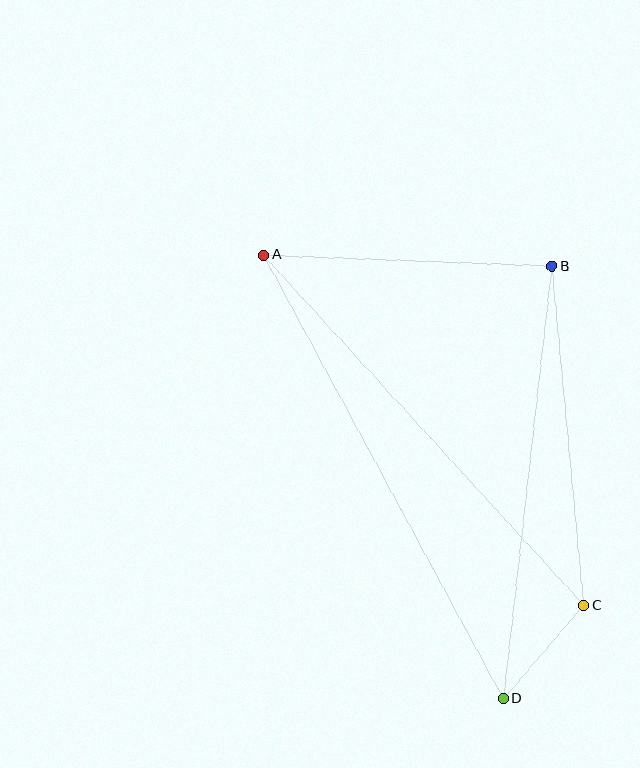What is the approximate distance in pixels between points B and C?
The distance between B and C is approximately 341 pixels.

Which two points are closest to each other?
Points C and D are closest to each other.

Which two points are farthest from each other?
Points A and D are farthest from each other.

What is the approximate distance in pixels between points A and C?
The distance between A and C is approximately 475 pixels.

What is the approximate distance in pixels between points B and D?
The distance between B and D is approximately 435 pixels.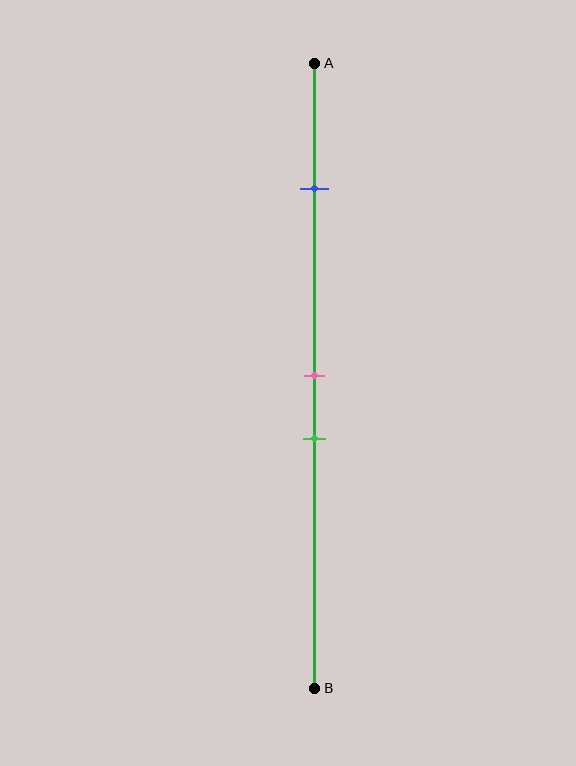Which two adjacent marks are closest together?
The pink and green marks are the closest adjacent pair.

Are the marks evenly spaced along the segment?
No, the marks are not evenly spaced.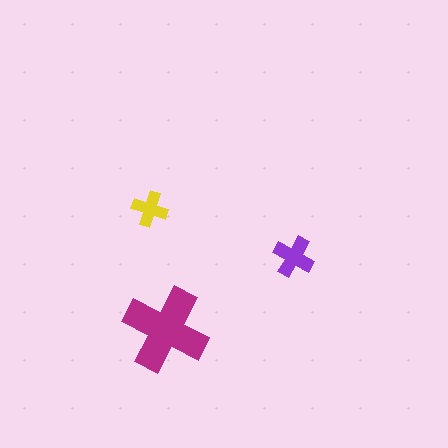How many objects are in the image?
There are 3 objects in the image.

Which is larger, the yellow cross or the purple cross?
The purple one.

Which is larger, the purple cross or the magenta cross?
The magenta one.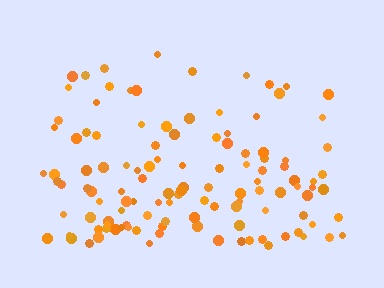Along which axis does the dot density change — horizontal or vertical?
Vertical.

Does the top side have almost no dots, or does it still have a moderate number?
Still a moderate number, just noticeably fewer than the bottom.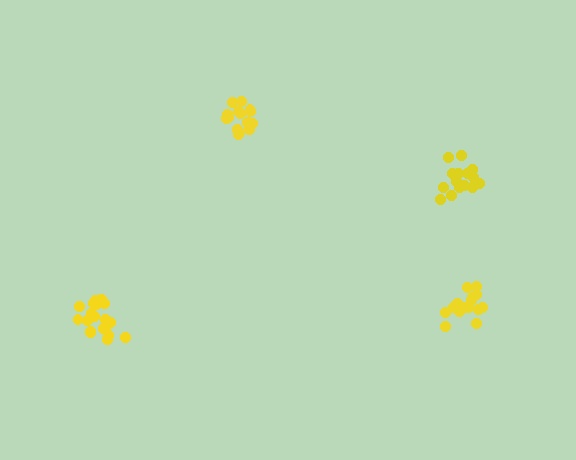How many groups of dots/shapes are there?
There are 4 groups.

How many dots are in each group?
Group 1: 15 dots, Group 2: 19 dots, Group 3: 18 dots, Group 4: 15 dots (67 total).